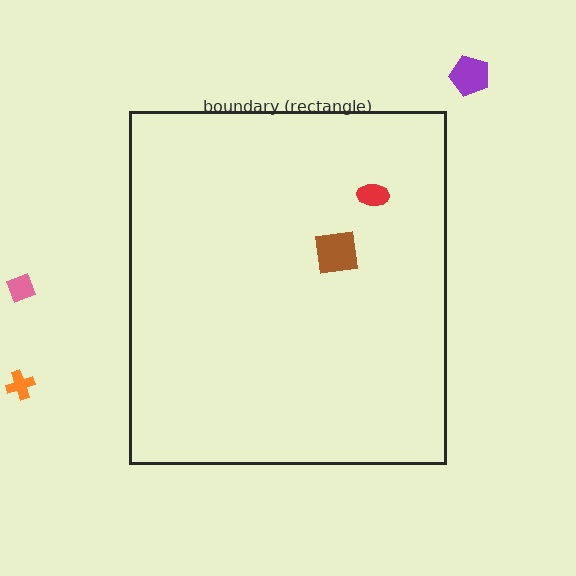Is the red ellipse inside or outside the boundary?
Inside.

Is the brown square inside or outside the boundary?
Inside.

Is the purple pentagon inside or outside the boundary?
Outside.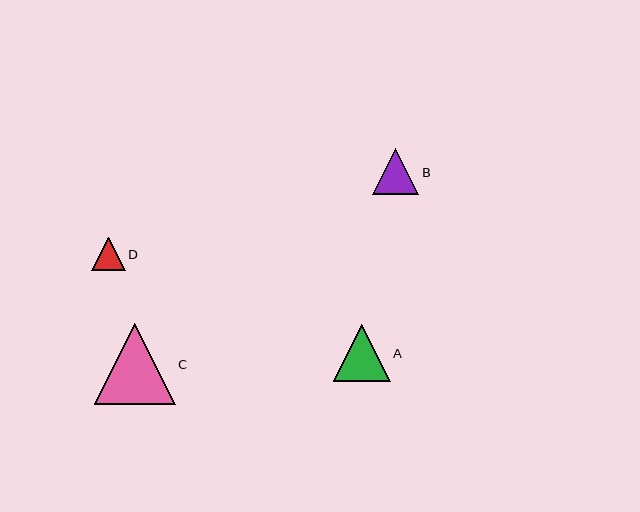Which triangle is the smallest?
Triangle D is the smallest with a size of approximately 34 pixels.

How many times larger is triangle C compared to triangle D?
Triangle C is approximately 2.4 times the size of triangle D.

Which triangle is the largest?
Triangle C is the largest with a size of approximately 80 pixels.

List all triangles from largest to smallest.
From largest to smallest: C, A, B, D.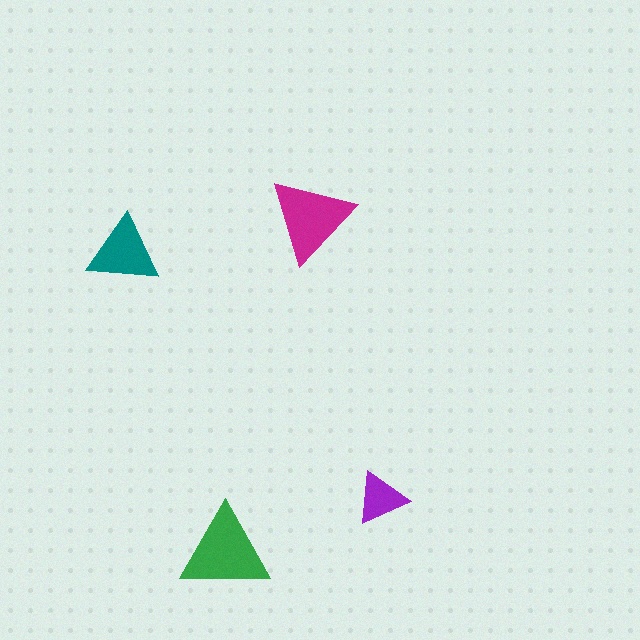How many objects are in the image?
There are 4 objects in the image.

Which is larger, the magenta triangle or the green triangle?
The green one.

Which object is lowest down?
The green triangle is bottommost.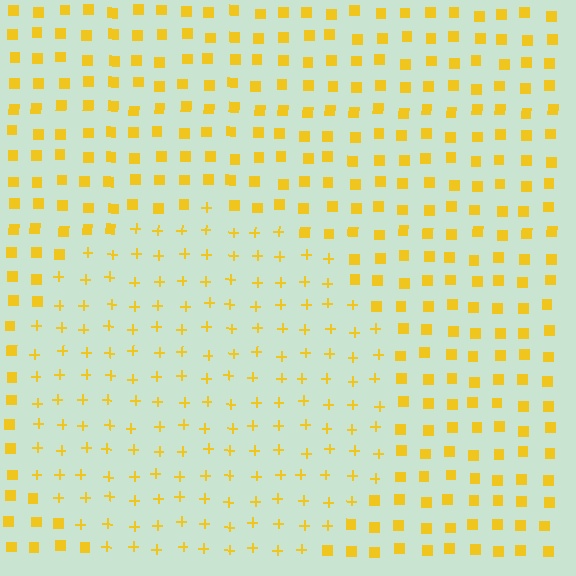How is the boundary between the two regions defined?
The boundary is defined by a change in element shape: plus signs inside vs. squares outside. All elements share the same color and spacing.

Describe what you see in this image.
The image is filled with small yellow elements arranged in a uniform grid. A circle-shaped region contains plus signs, while the surrounding area contains squares. The boundary is defined purely by the change in element shape.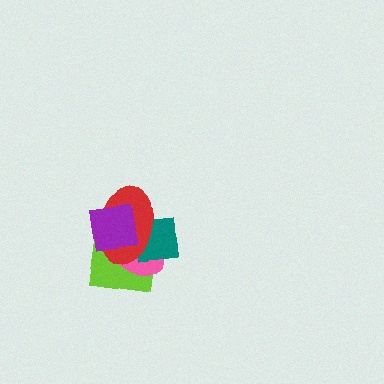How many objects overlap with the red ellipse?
4 objects overlap with the red ellipse.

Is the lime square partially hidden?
Yes, it is partially covered by another shape.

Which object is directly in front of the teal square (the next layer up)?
The red ellipse is directly in front of the teal square.